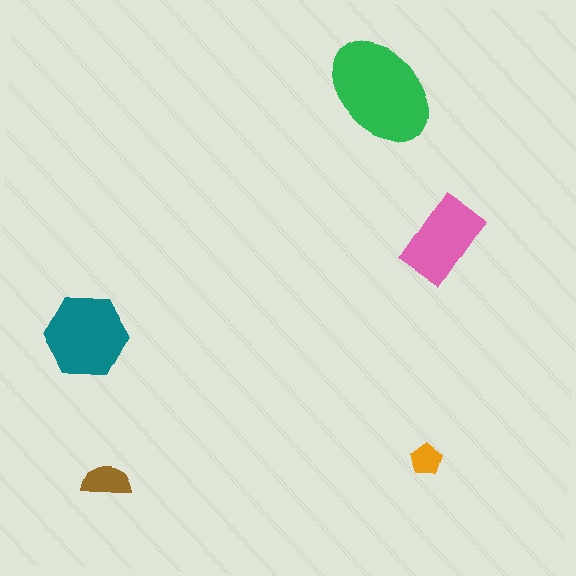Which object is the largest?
The green ellipse.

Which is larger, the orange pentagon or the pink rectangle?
The pink rectangle.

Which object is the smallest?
The orange pentagon.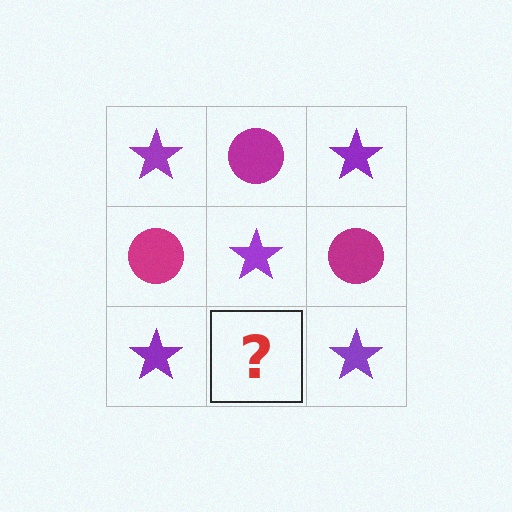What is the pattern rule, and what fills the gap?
The rule is that it alternates purple star and magenta circle in a checkerboard pattern. The gap should be filled with a magenta circle.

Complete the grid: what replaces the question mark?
The question mark should be replaced with a magenta circle.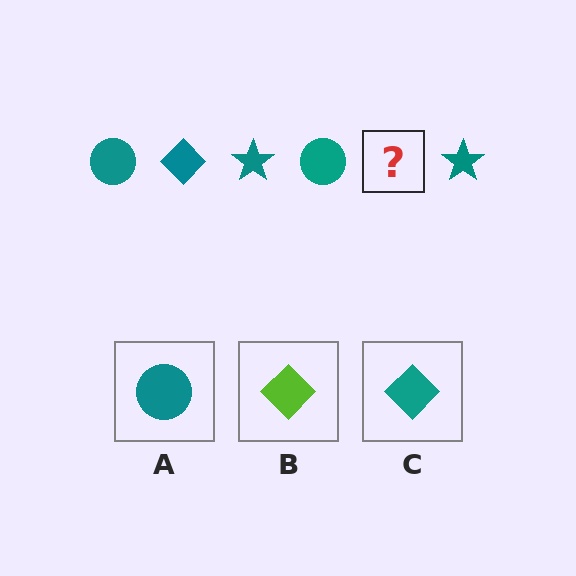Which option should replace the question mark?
Option C.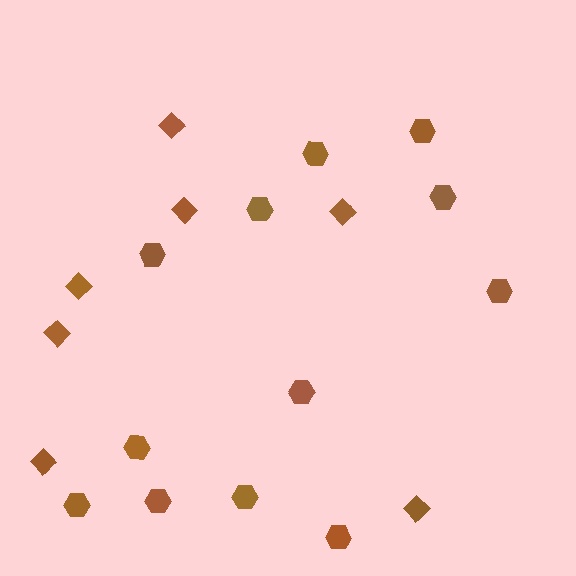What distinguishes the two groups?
There are 2 groups: one group of hexagons (12) and one group of diamonds (7).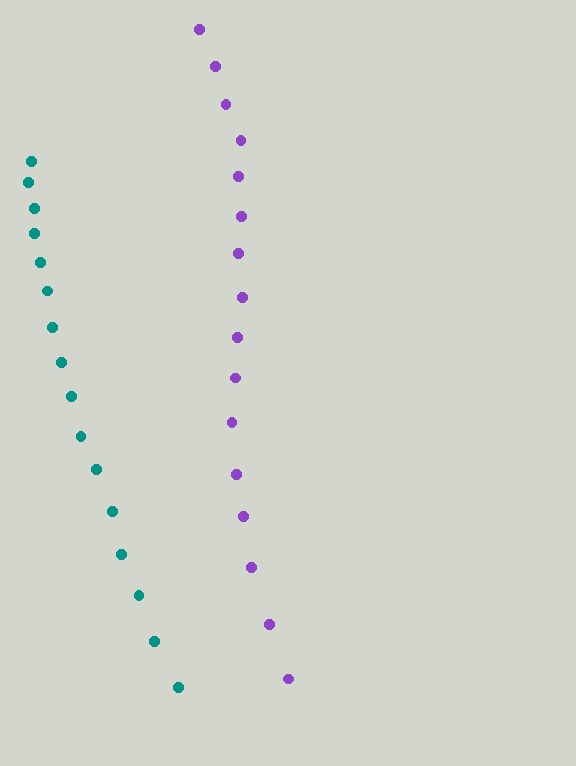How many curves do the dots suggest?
There are 2 distinct paths.